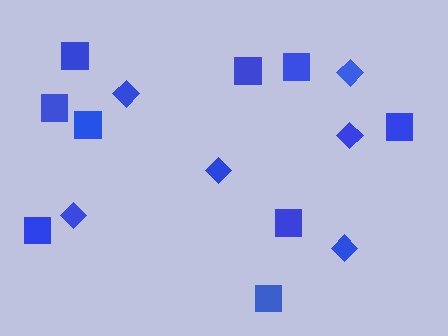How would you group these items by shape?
There are 2 groups: one group of diamonds (6) and one group of squares (9).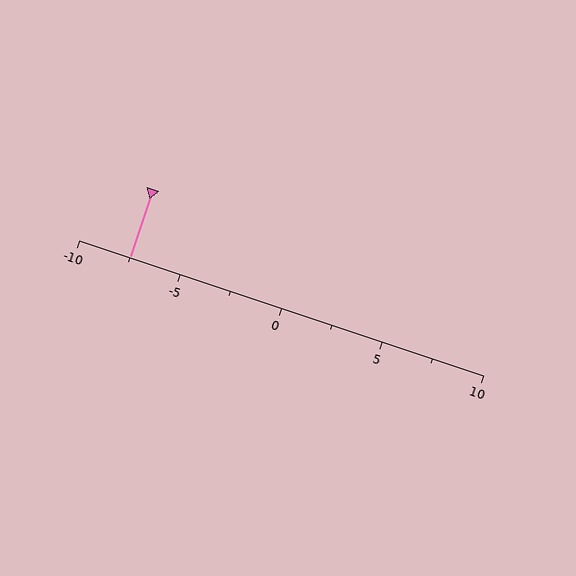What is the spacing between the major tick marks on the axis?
The major ticks are spaced 5 apart.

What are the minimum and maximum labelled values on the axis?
The axis runs from -10 to 10.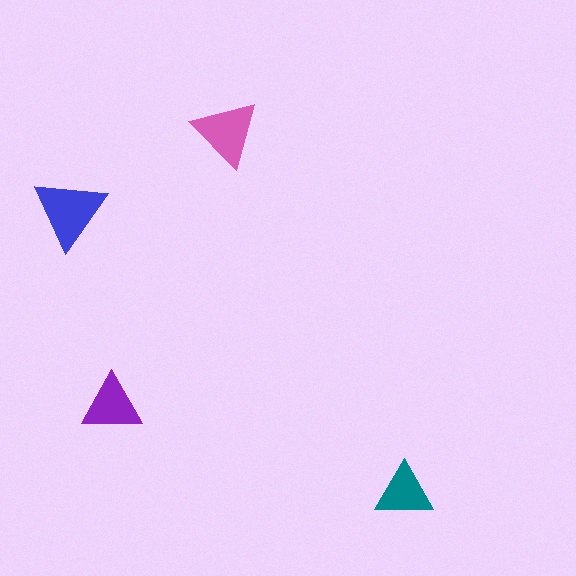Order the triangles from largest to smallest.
the blue one, the pink one, the purple one, the teal one.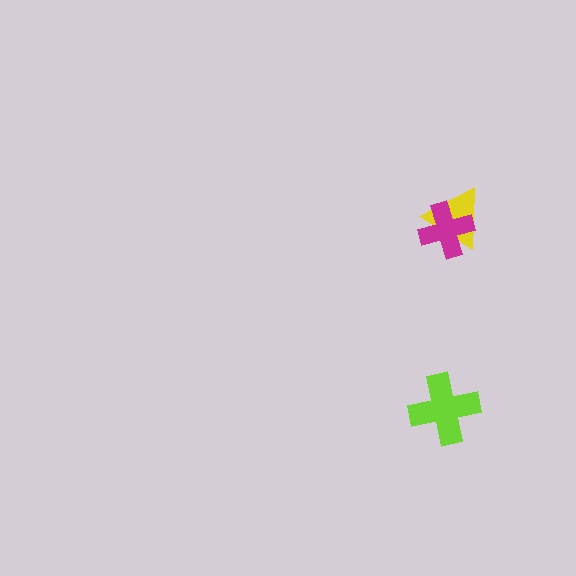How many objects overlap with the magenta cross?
1 object overlaps with the magenta cross.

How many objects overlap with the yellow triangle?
1 object overlaps with the yellow triangle.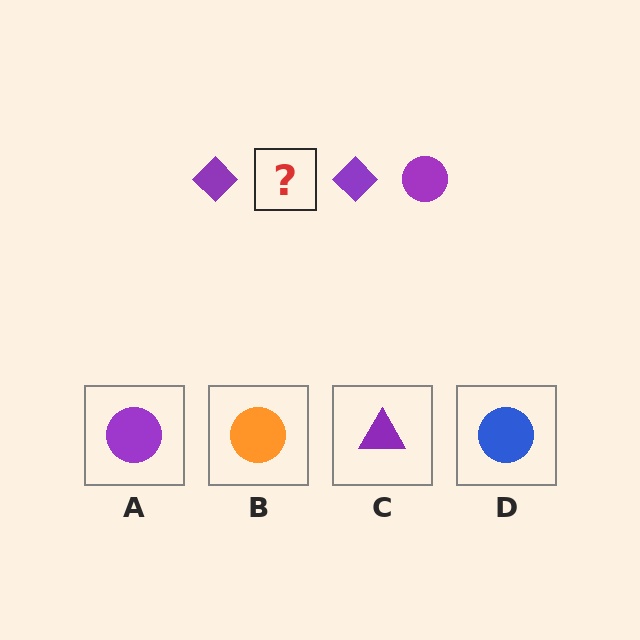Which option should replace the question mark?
Option A.